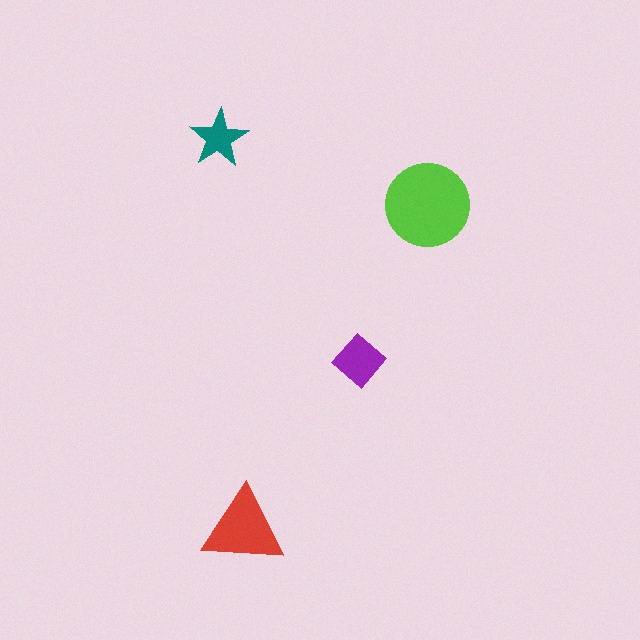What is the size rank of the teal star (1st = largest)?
4th.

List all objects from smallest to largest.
The teal star, the purple diamond, the red triangle, the lime circle.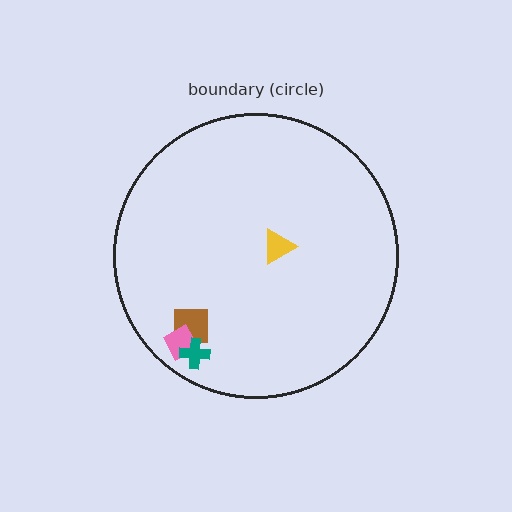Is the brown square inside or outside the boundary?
Inside.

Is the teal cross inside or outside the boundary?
Inside.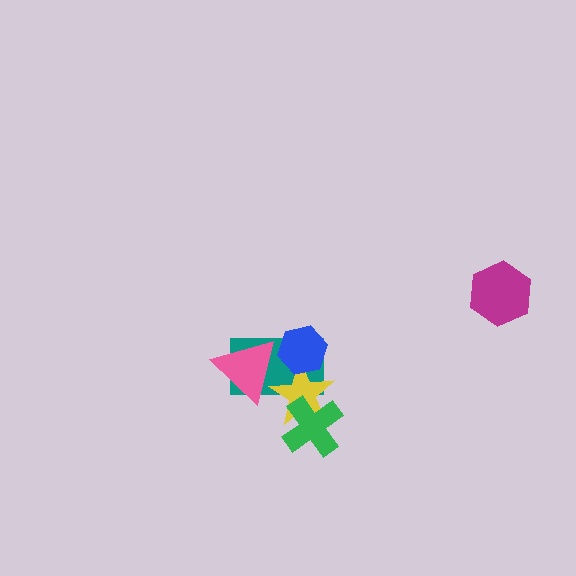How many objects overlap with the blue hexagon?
2 objects overlap with the blue hexagon.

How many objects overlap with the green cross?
2 objects overlap with the green cross.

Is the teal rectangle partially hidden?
Yes, it is partially covered by another shape.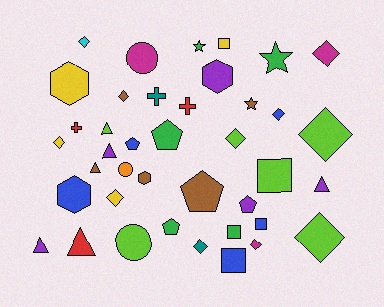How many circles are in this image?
There are 3 circles.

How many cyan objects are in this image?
There is 1 cyan object.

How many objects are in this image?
There are 40 objects.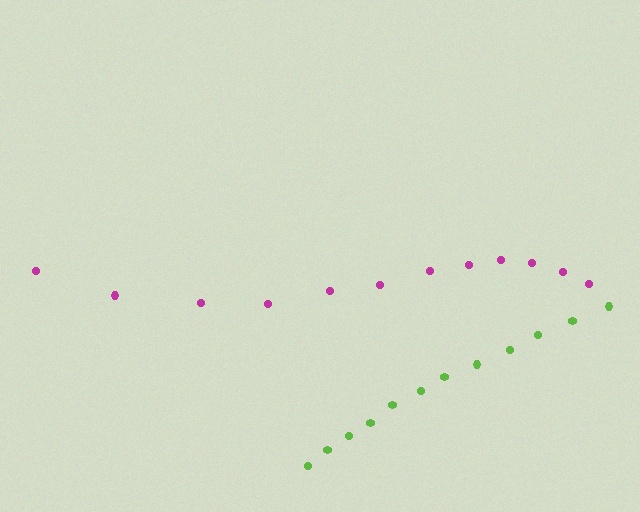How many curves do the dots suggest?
There are 2 distinct paths.